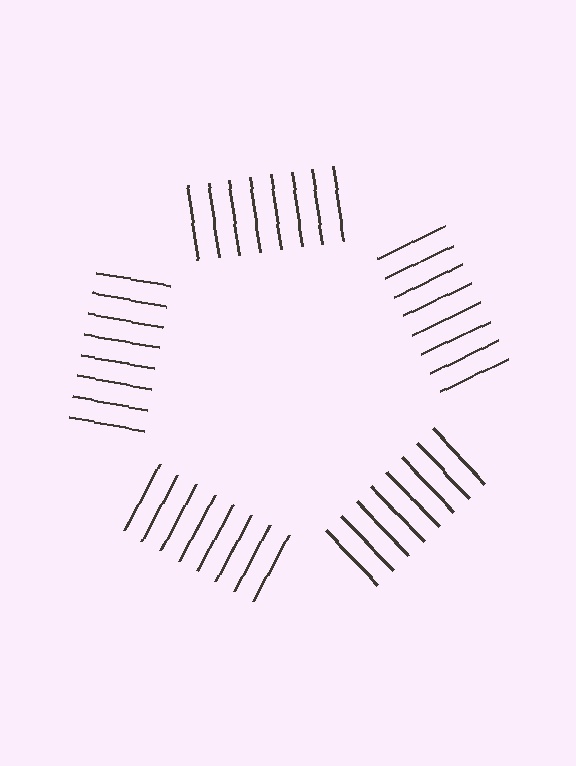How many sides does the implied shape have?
5 sides — the line-ends trace a pentagon.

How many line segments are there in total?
40 — 8 along each of the 5 edges.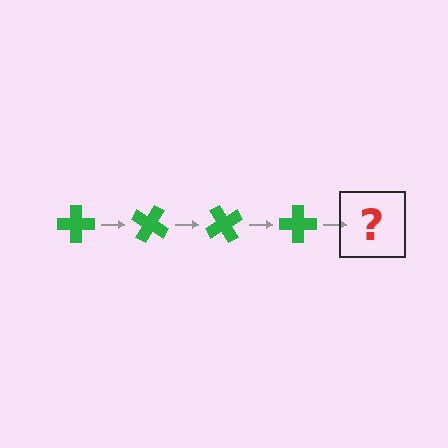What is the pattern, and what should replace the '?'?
The pattern is that the cross rotates 30 degrees each step. The '?' should be a green cross rotated 120 degrees.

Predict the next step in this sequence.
The next step is a green cross rotated 120 degrees.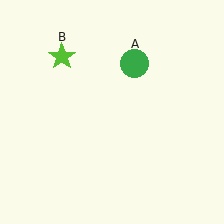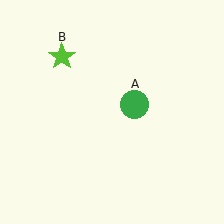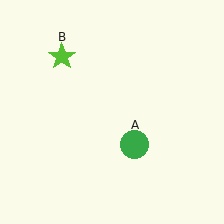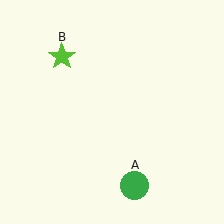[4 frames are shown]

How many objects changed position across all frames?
1 object changed position: green circle (object A).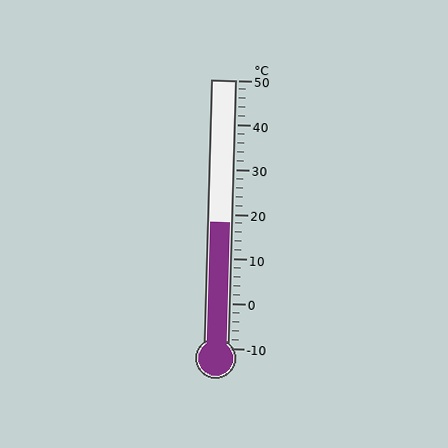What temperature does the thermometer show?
The thermometer shows approximately 18°C.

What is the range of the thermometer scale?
The thermometer scale ranges from -10°C to 50°C.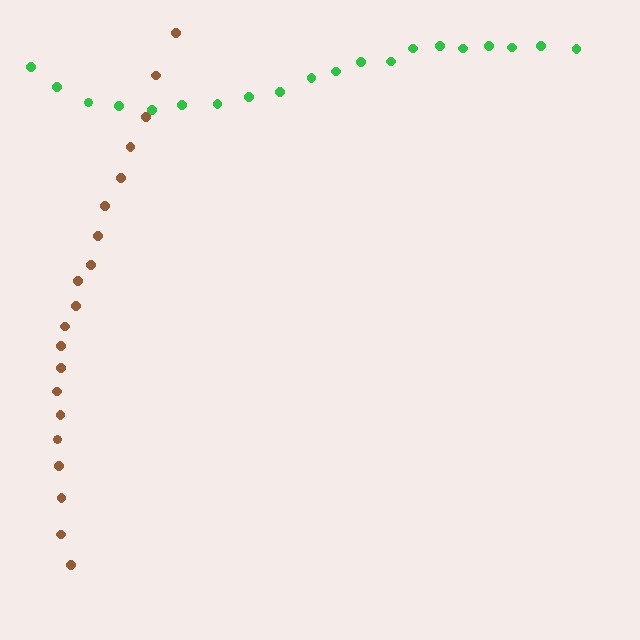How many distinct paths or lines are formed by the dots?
There are 2 distinct paths.